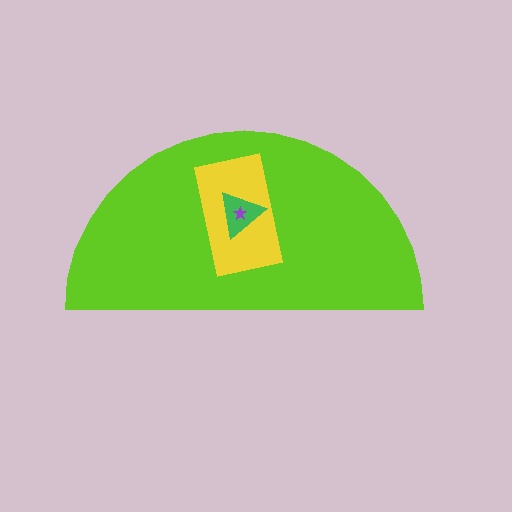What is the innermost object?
The purple star.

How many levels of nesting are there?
4.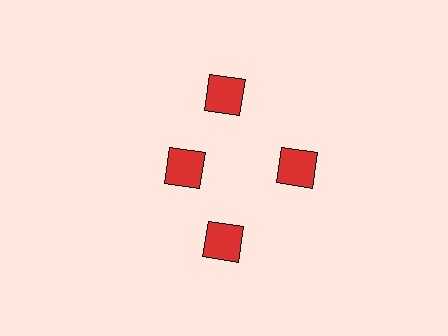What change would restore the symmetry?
The symmetry would be restored by moving it outward, back onto the ring so that all 4 squares sit at equal angles and equal distance from the center.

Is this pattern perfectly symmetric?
No. The 4 red squares are arranged in a ring, but one element near the 9 o'clock position is pulled inward toward the center, breaking the 4-fold rotational symmetry.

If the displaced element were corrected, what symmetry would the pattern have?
It would have 4-fold rotational symmetry — the pattern would map onto itself every 90 degrees.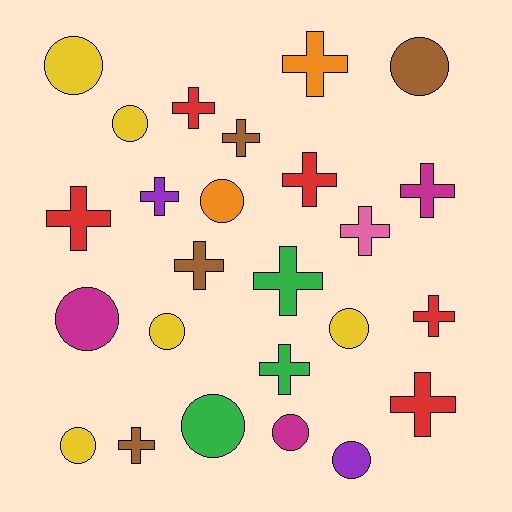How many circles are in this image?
There are 11 circles.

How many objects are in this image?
There are 25 objects.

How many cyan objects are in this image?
There are no cyan objects.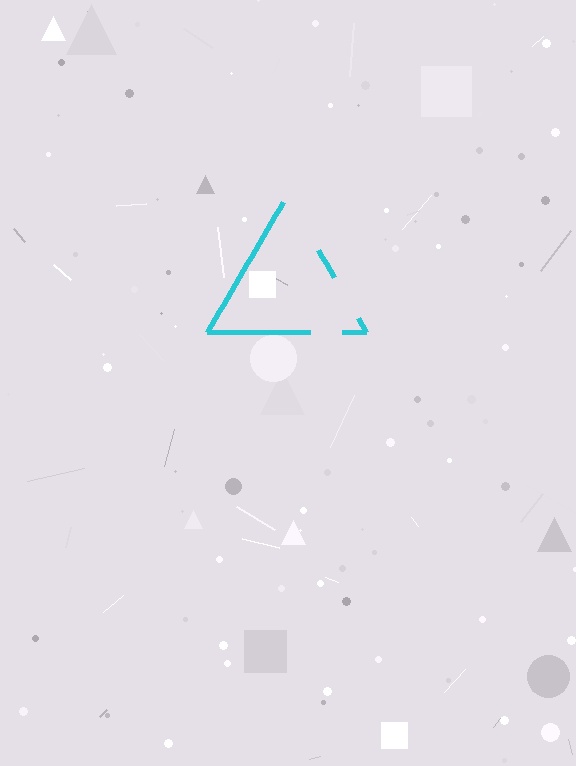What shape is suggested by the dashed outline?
The dashed outline suggests a triangle.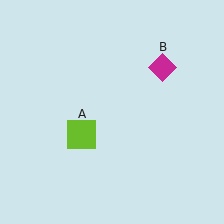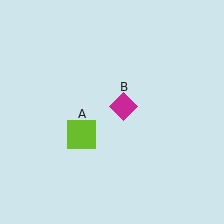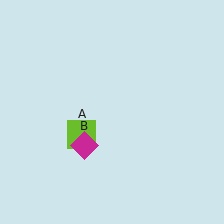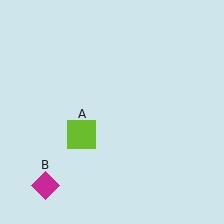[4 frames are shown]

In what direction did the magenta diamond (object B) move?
The magenta diamond (object B) moved down and to the left.